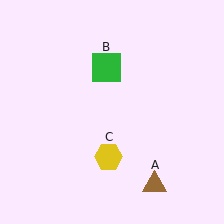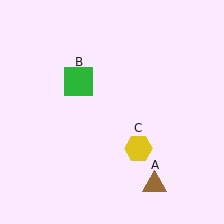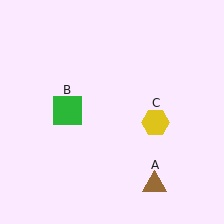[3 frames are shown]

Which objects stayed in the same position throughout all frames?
Brown triangle (object A) remained stationary.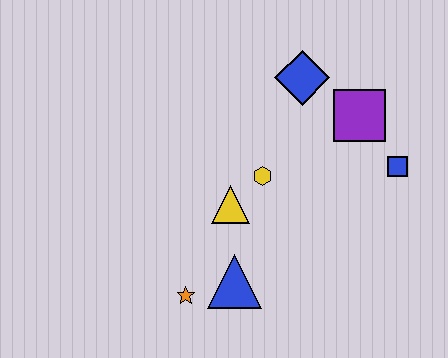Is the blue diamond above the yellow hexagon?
Yes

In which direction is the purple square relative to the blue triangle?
The purple square is above the blue triangle.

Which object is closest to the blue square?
The purple square is closest to the blue square.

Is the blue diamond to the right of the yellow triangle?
Yes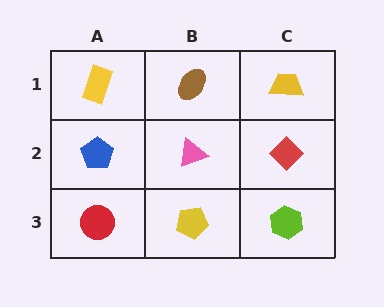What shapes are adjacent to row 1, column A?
A blue pentagon (row 2, column A), a brown ellipse (row 1, column B).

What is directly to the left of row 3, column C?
A yellow pentagon.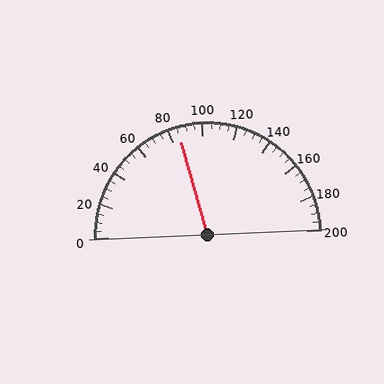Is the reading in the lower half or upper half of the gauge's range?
The reading is in the lower half of the range (0 to 200).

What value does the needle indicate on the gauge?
The needle indicates approximately 85.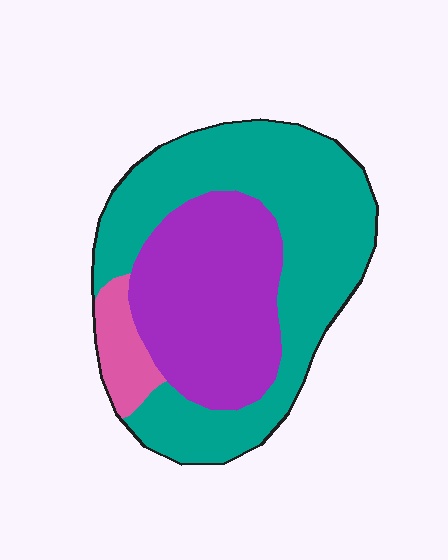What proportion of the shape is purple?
Purple covers roughly 35% of the shape.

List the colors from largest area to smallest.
From largest to smallest: teal, purple, pink.